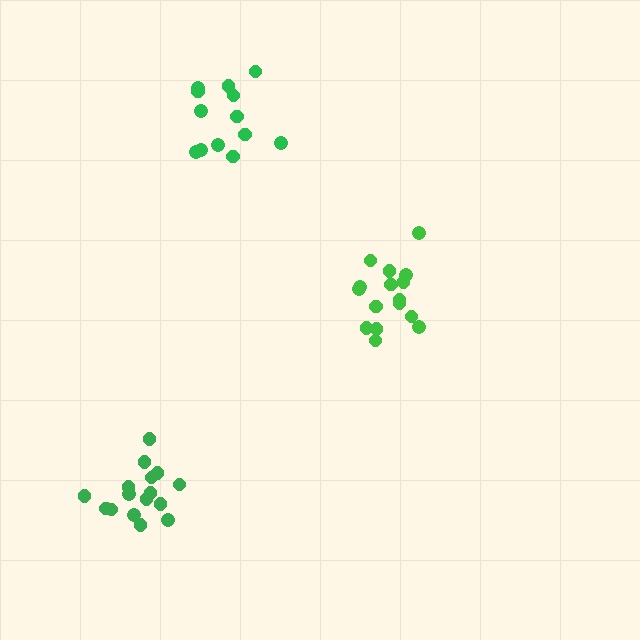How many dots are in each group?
Group 1: 16 dots, Group 2: 13 dots, Group 3: 16 dots (45 total).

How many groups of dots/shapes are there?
There are 3 groups.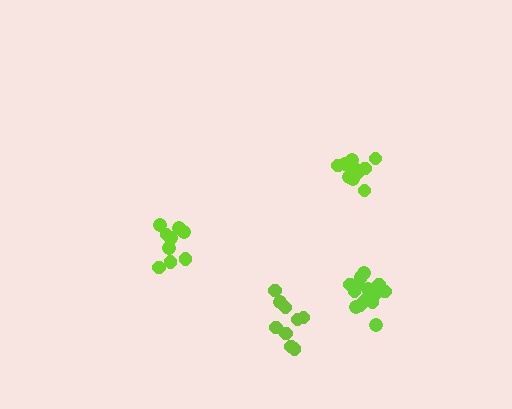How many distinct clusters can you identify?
There are 4 distinct clusters.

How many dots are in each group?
Group 1: 11 dots, Group 2: 9 dots, Group 3: 14 dots, Group 4: 9 dots (43 total).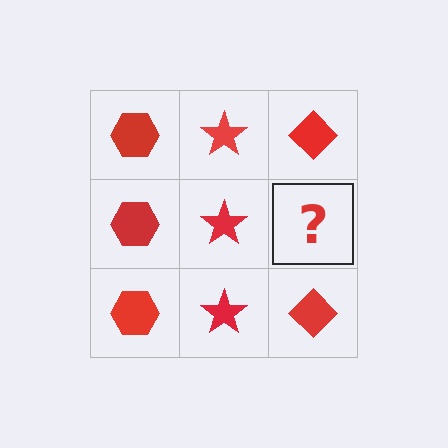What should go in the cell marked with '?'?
The missing cell should contain a red diamond.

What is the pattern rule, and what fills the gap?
The rule is that each column has a consistent shape. The gap should be filled with a red diamond.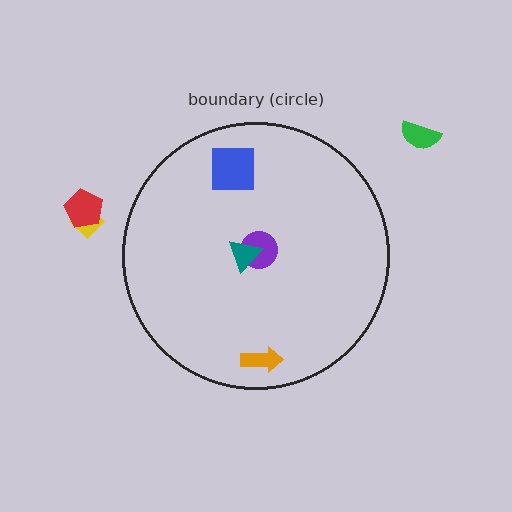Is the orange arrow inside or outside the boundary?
Inside.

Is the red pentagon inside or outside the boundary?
Outside.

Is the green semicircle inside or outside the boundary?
Outside.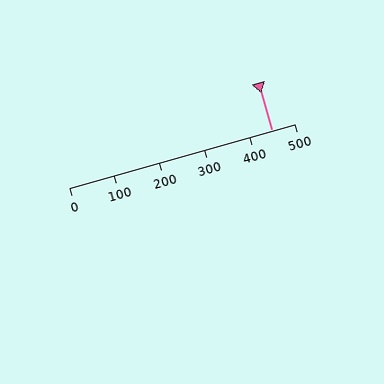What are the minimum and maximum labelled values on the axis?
The axis runs from 0 to 500.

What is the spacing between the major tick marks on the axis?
The major ticks are spaced 100 apart.